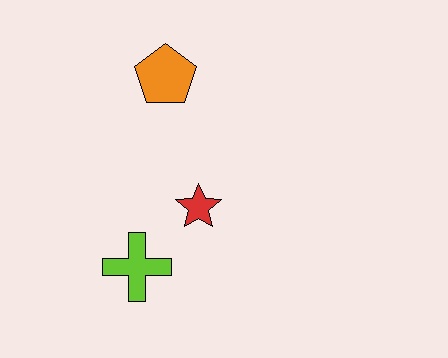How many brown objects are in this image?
There are no brown objects.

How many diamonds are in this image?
There are no diamonds.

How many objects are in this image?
There are 3 objects.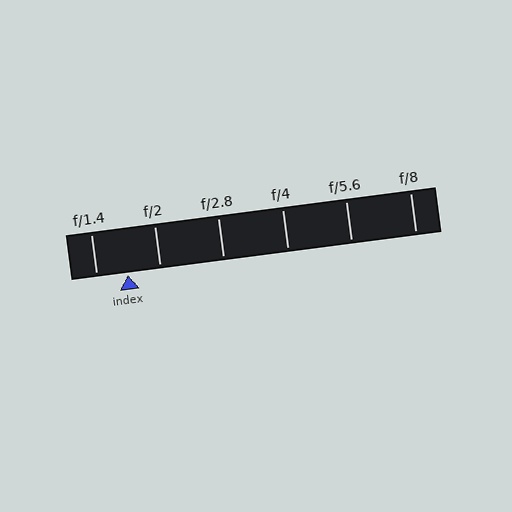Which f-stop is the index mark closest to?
The index mark is closest to f/1.4.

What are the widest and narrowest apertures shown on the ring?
The widest aperture shown is f/1.4 and the narrowest is f/8.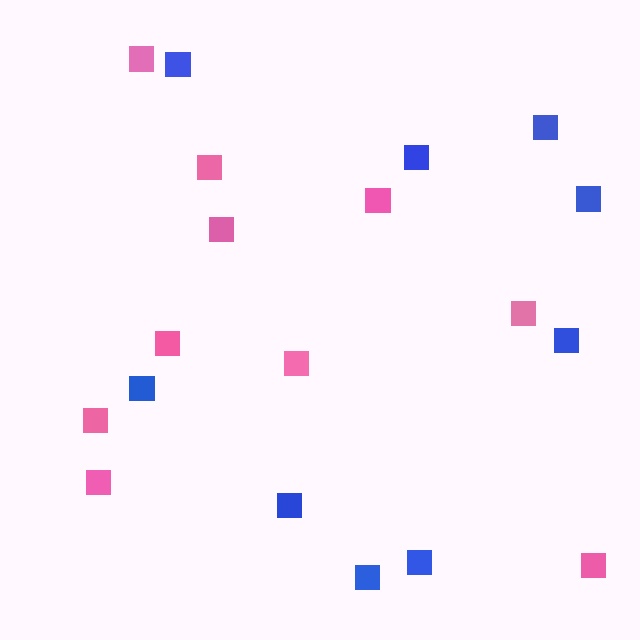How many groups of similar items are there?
There are 2 groups: one group of pink squares (10) and one group of blue squares (9).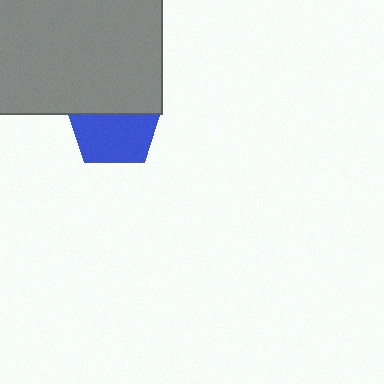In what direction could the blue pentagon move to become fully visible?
The blue pentagon could move down. That would shift it out from behind the gray rectangle entirely.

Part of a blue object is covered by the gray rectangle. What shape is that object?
It is a pentagon.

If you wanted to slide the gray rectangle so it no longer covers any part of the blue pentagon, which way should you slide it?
Slide it up — that is the most direct way to separate the two shapes.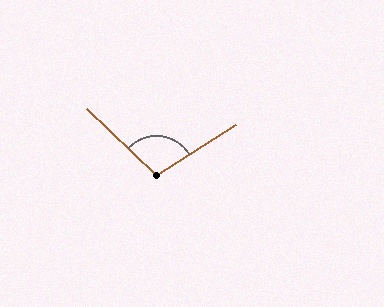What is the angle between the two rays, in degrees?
Approximately 104 degrees.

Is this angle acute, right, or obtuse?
It is obtuse.